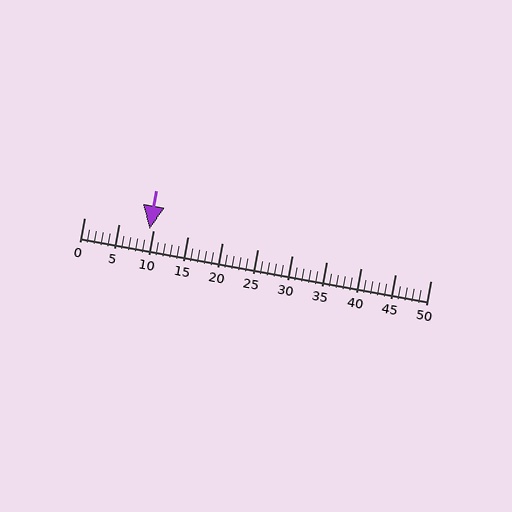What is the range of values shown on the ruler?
The ruler shows values from 0 to 50.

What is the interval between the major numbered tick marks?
The major tick marks are spaced 5 units apart.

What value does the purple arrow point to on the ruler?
The purple arrow points to approximately 9.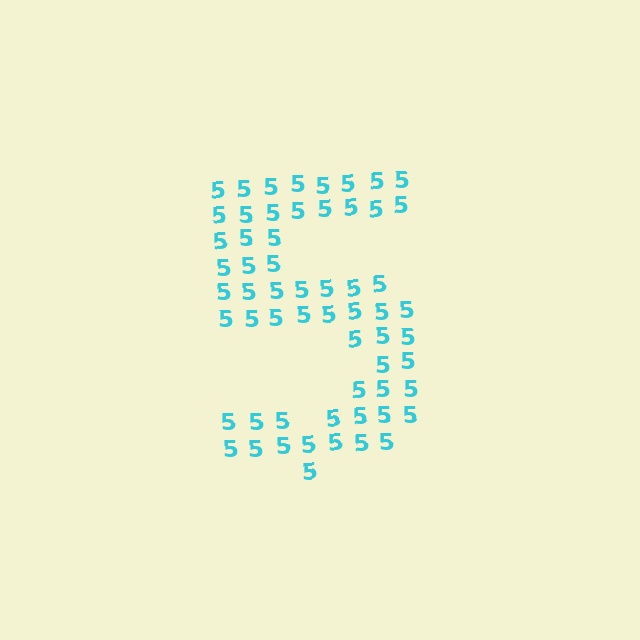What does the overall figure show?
The overall figure shows the digit 5.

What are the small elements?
The small elements are digit 5's.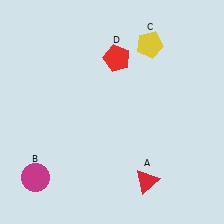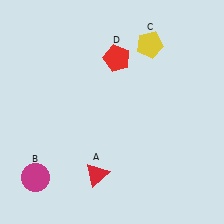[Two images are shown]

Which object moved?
The red triangle (A) moved left.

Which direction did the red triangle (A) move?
The red triangle (A) moved left.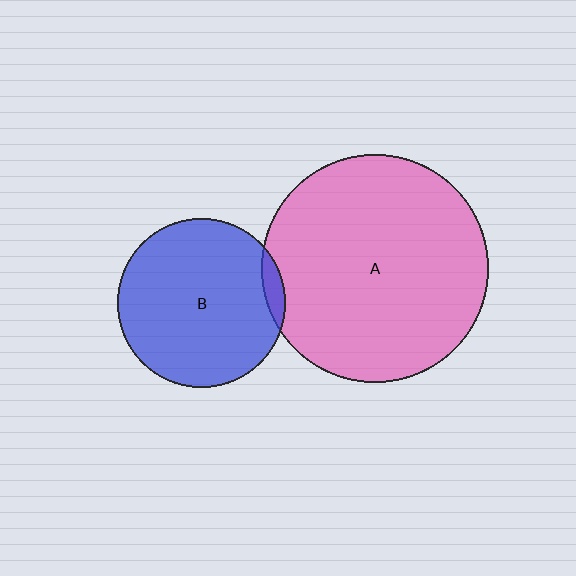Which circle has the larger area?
Circle A (pink).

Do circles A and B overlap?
Yes.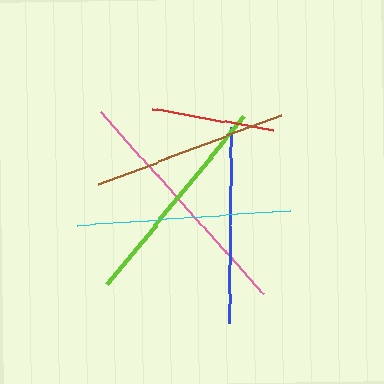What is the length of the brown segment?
The brown segment is approximately 195 pixels long.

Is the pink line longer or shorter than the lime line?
The pink line is longer than the lime line.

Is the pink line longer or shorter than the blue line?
The pink line is longer than the blue line.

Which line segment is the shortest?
The red line is the shortest at approximately 124 pixels.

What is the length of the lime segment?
The lime segment is approximately 217 pixels long.